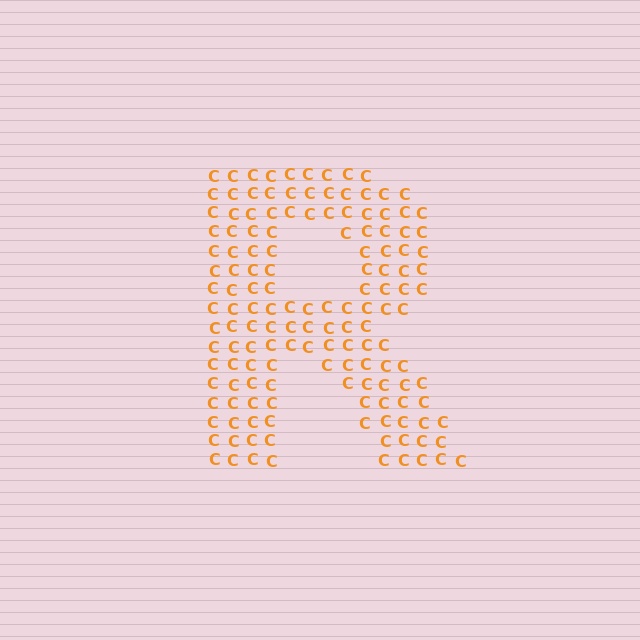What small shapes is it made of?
It is made of small letter C's.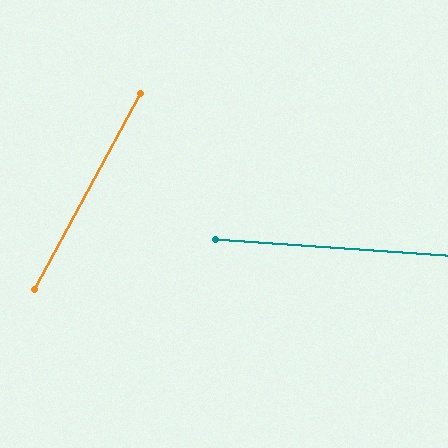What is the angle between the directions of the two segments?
Approximately 65 degrees.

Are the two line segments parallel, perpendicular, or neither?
Neither parallel nor perpendicular — they differ by about 65°.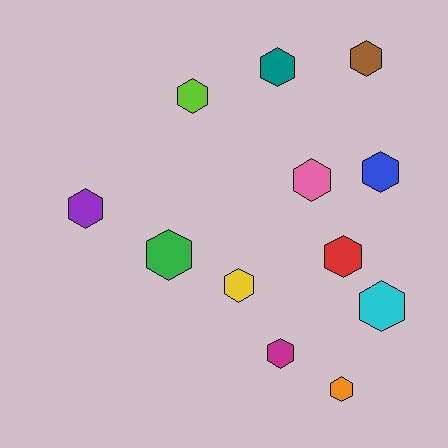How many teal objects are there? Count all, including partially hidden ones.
There is 1 teal object.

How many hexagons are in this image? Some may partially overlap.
There are 12 hexagons.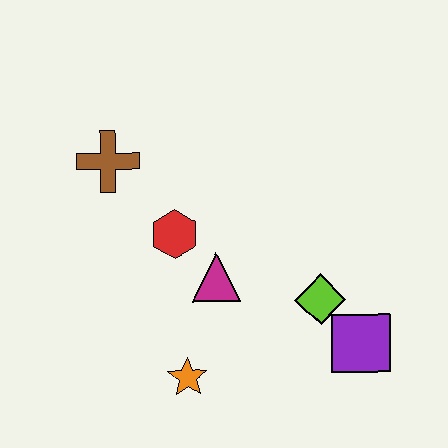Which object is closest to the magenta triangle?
The red hexagon is closest to the magenta triangle.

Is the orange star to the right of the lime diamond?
No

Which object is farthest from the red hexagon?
The purple square is farthest from the red hexagon.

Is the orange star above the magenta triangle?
No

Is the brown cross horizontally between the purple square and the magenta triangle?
No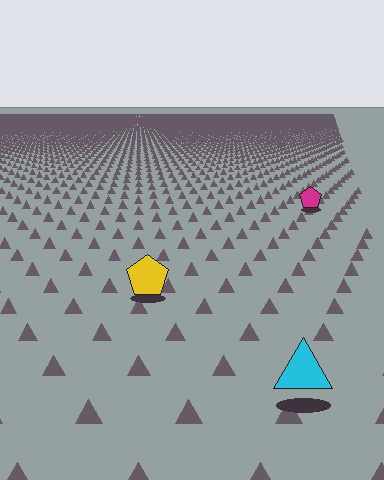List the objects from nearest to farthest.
From nearest to farthest: the cyan triangle, the yellow pentagon, the magenta pentagon.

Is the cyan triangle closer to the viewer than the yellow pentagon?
Yes. The cyan triangle is closer — you can tell from the texture gradient: the ground texture is coarser near it.